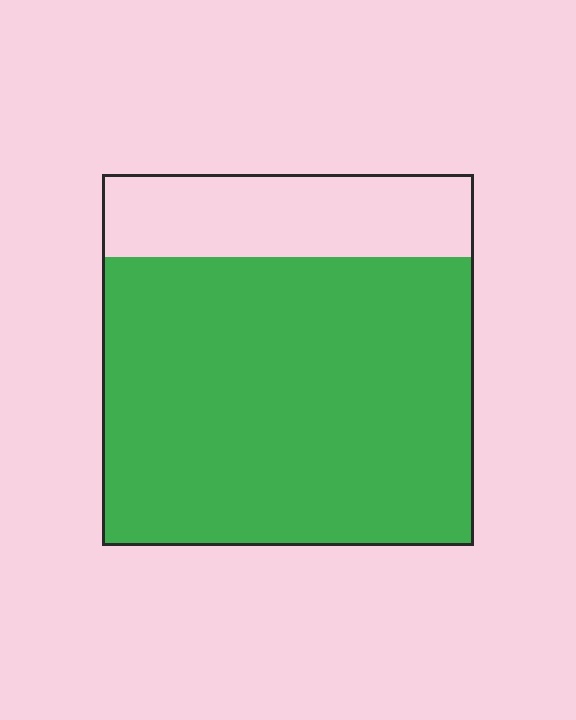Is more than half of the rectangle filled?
Yes.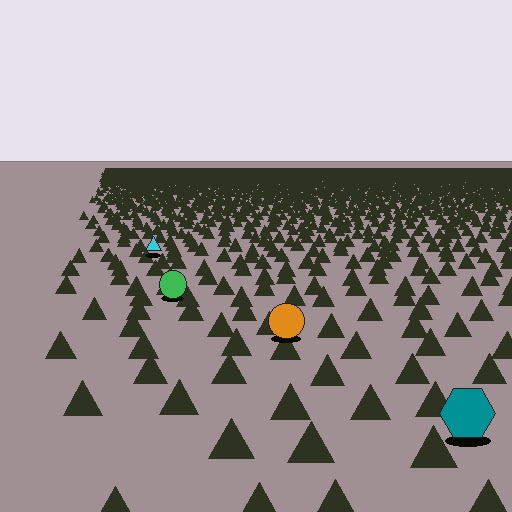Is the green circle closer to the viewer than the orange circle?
No. The orange circle is closer — you can tell from the texture gradient: the ground texture is coarser near it.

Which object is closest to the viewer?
The teal hexagon is closest. The texture marks near it are larger and more spread out.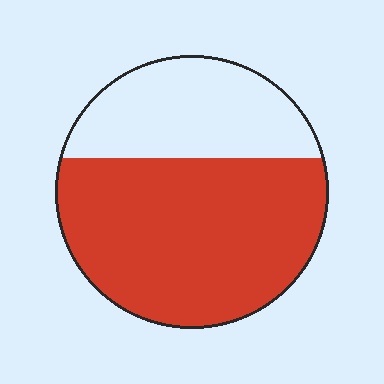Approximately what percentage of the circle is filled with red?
Approximately 65%.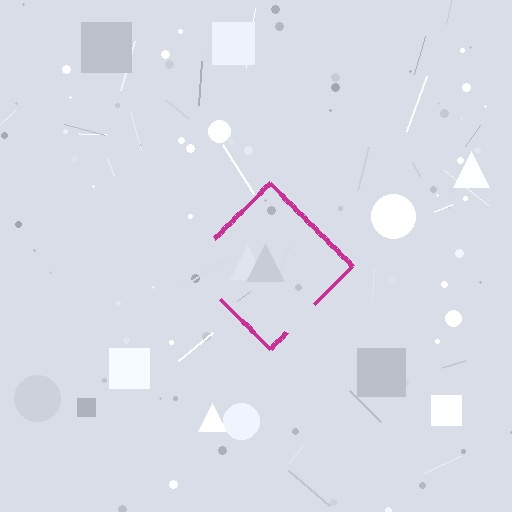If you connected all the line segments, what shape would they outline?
They would outline a diamond.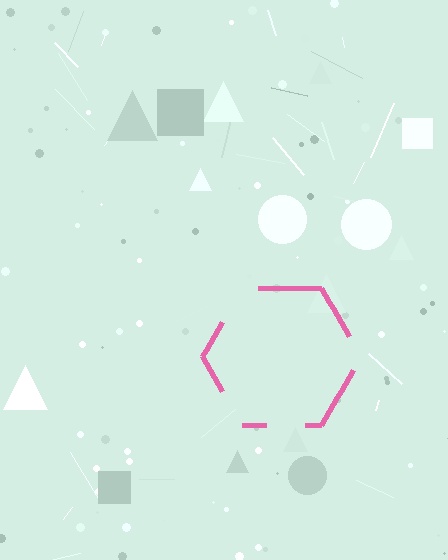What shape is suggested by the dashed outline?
The dashed outline suggests a hexagon.